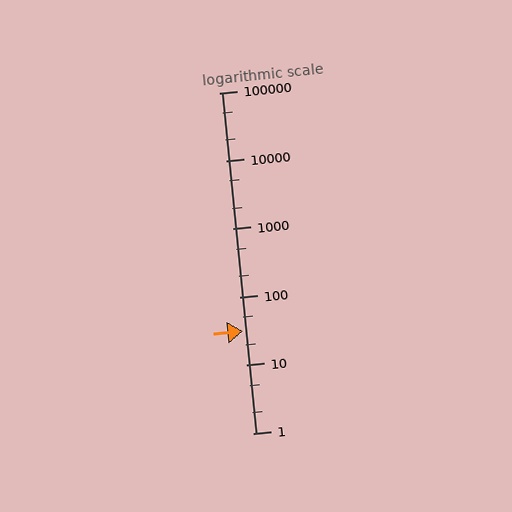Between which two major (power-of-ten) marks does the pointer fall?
The pointer is between 10 and 100.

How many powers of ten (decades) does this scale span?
The scale spans 5 decades, from 1 to 100000.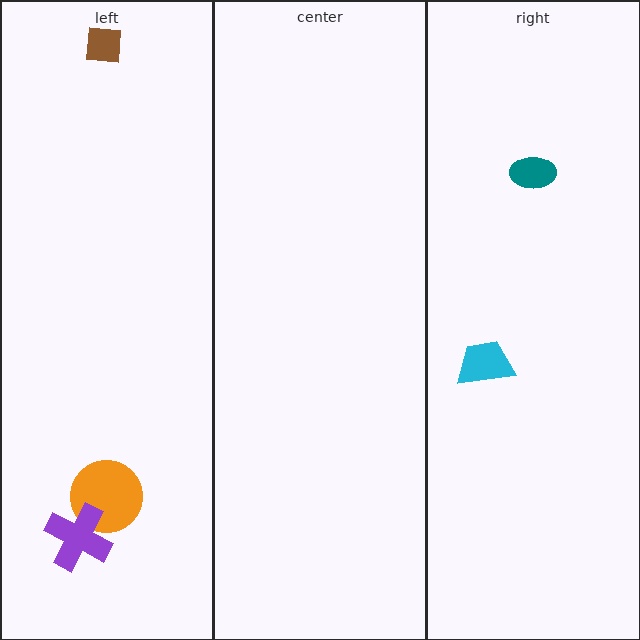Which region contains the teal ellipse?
The right region.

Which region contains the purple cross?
The left region.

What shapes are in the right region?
The teal ellipse, the cyan trapezoid.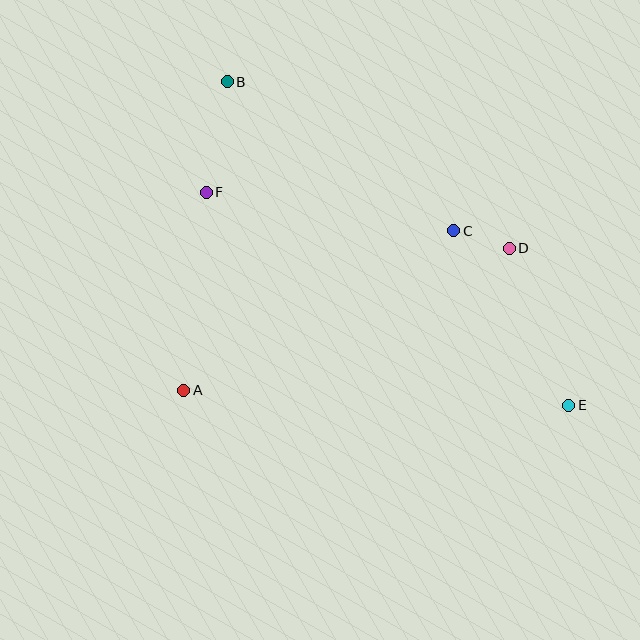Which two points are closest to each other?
Points C and D are closest to each other.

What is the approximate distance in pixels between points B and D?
The distance between B and D is approximately 327 pixels.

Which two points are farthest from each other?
Points B and E are farthest from each other.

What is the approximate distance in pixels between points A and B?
The distance between A and B is approximately 312 pixels.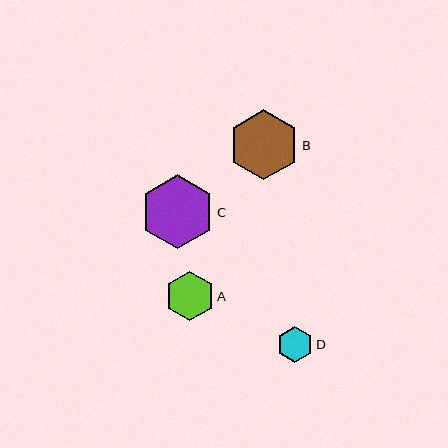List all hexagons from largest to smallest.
From largest to smallest: C, B, A, D.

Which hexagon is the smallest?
Hexagon D is the smallest with a size of approximately 36 pixels.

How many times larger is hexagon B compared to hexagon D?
Hexagon B is approximately 1.9 times the size of hexagon D.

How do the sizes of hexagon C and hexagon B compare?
Hexagon C and hexagon B are approximately the same size.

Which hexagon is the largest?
Hexagon C is the largest with a size of approximately 74 pixels.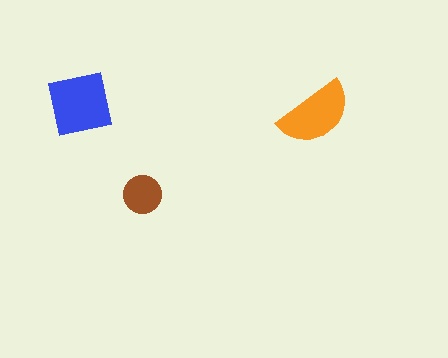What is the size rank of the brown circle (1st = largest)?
3rd.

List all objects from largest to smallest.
The blue square, the orange semicircle, the brown circle.